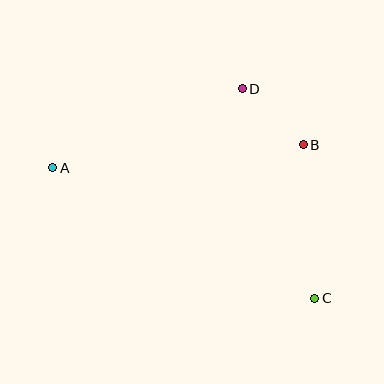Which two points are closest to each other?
Points B and D are closest to each other.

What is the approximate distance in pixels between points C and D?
The distance between C and D is approximately 222 pixels.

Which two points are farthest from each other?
Points A and C are farthest from each other.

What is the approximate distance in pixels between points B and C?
The distance between B and C is approximately 154 pixels.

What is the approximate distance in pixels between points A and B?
The distance between A and B is approximately 251 pixels.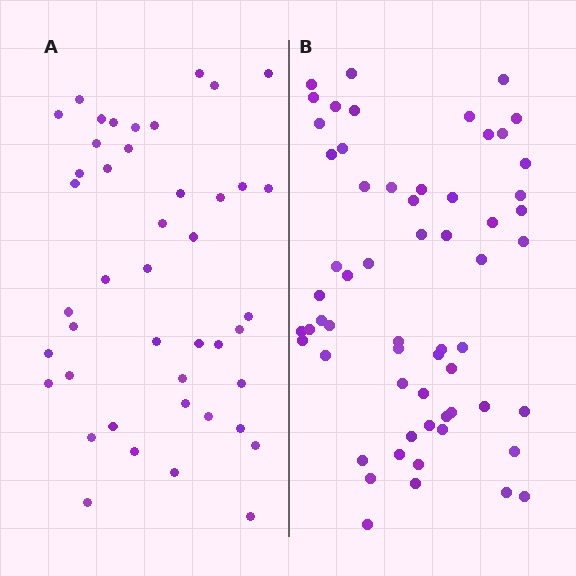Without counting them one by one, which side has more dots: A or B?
Region B (the right region) has more dots.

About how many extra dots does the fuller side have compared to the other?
Region B has approximately 15 more dots than region A.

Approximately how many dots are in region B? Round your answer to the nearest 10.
About 60 dots.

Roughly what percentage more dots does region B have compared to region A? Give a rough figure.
About 35% more.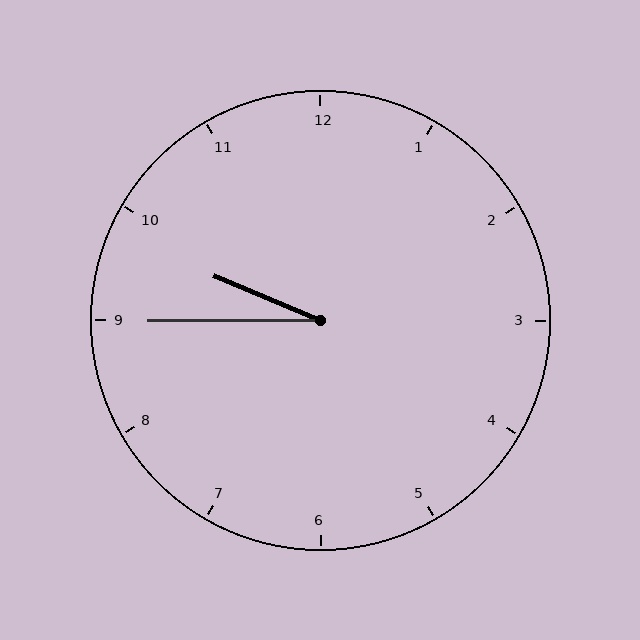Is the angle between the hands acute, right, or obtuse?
It is acute.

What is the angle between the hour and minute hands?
Approximately 22 degrees.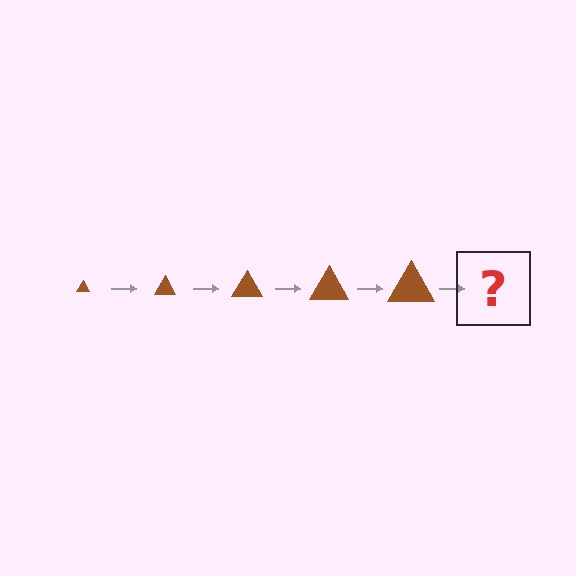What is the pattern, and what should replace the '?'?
The pattern is that the triangle gets progressively larger each step. The '?' should be a brown triangle, larger than the previous one.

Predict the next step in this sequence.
The next step is a brown triangle, larger than the previous one.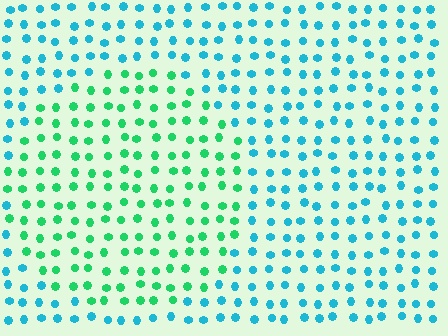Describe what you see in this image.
The image is filled with small cyan elements in a uniform arrangement. A circle-shaped region is visible where the elements are tinted to a slightly different hue, forming a subtle color boundary.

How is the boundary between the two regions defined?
The boundary is defined purely by a slight shift in hue (about 45 degrees). Spacing, size, and orientation are identical on both sides.